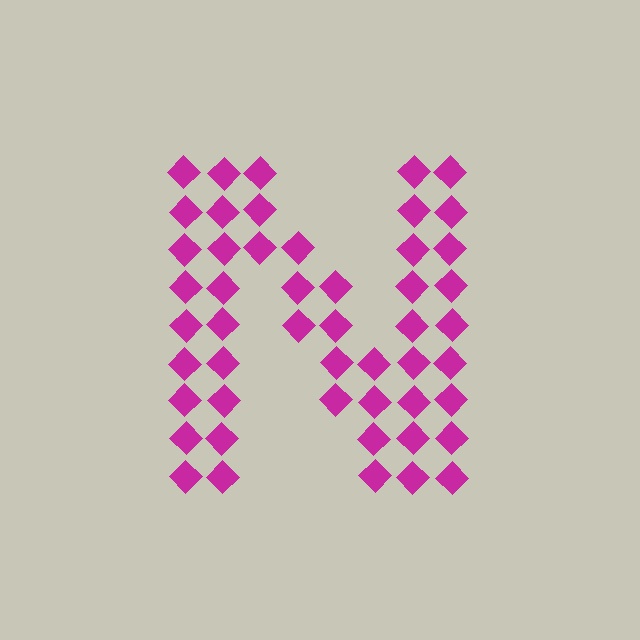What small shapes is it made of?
It is made of small diamonds.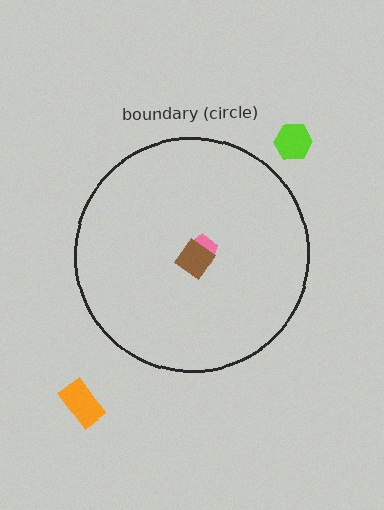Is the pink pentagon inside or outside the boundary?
Inside.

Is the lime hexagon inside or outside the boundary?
Outside.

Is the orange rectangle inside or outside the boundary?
Outside.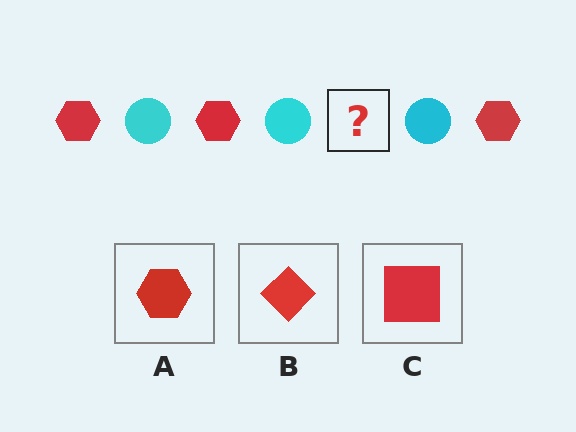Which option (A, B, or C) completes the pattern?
A.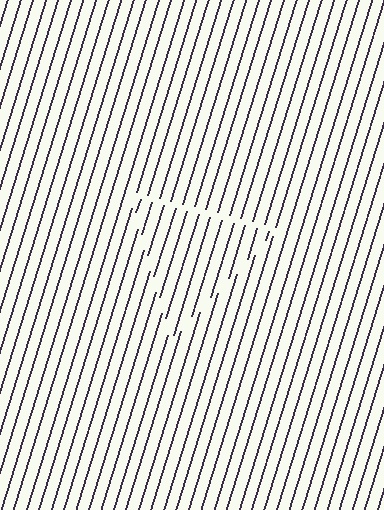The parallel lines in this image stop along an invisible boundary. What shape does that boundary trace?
An illusory triangle. The interior of the shape contains the same grating, shifted by half a period — the contour is defined by the phase discontinuity where line-ends from the inner and outer gratings abut.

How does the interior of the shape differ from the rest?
The interior of the shape contains the same grating, shifted by half a period — the contour is defined by the phase discontinuity where line-ends from the inner and outer gratings abut.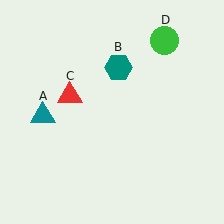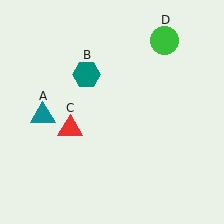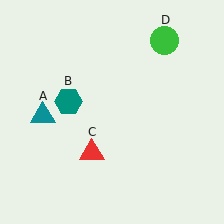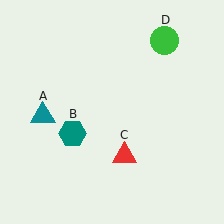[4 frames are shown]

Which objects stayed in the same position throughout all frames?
Teal triangle (object A) and green circle (object D) remained stationary.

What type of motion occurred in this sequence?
The teal hexagon (object B), red triangle (object C) rotated counterclockwise around the center of the scene.